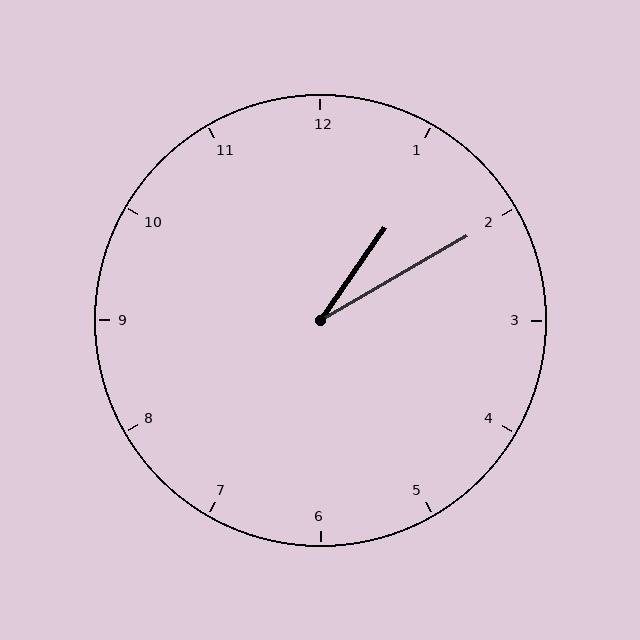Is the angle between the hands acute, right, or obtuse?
It is acute.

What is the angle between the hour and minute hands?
Approximately 25 degrees.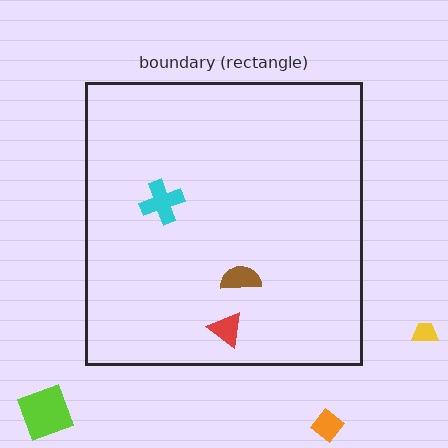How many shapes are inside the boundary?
3 inside, 3 outside.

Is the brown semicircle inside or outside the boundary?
Inside.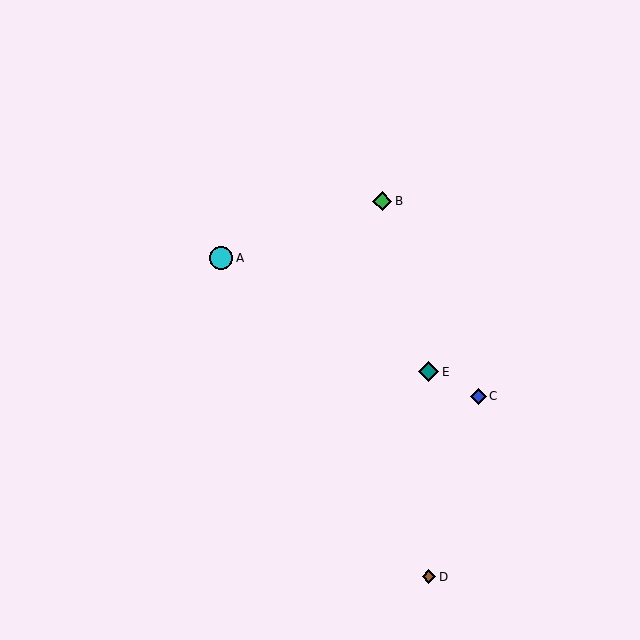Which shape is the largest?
The cyan circle (labeled A) is the largest.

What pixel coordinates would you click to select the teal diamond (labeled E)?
Click at (429, 372) to select the teal diamond E.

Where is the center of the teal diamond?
The center of the teal diamond is at (429, 372).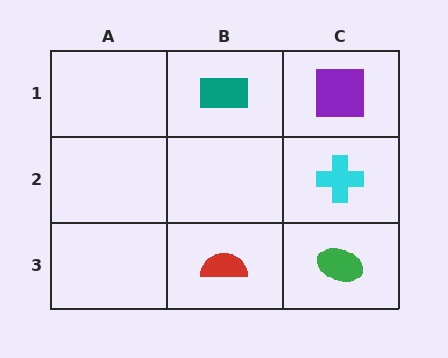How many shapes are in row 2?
1 shape.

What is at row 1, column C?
A purple square.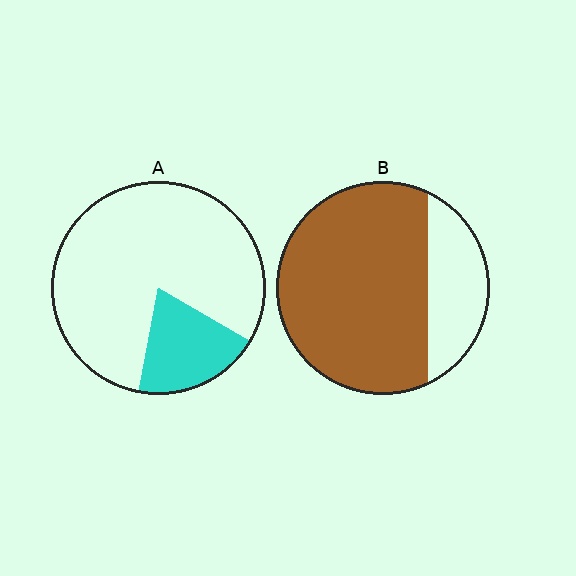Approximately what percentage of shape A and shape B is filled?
A is approximately 20% and B is approximately 75%.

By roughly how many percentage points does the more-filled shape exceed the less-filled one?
By roughly 55 percentage points (B over A).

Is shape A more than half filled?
No.